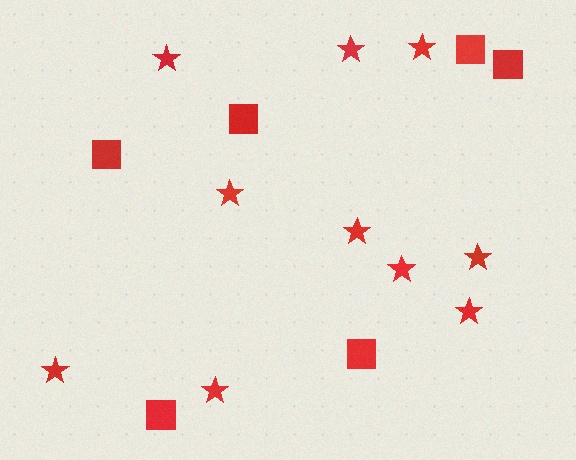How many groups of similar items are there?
There are 2 groups: one group of stars (10) and one group of squares (6).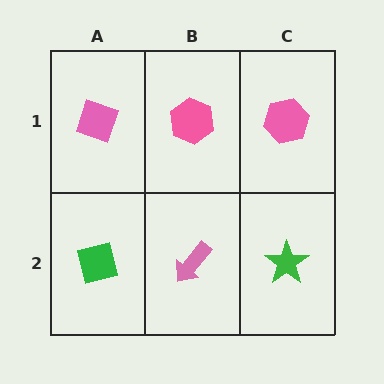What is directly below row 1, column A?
A green square.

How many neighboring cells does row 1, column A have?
2.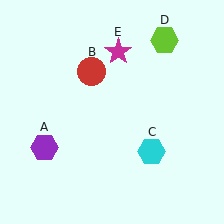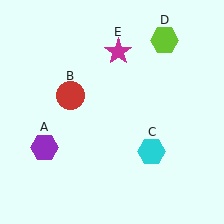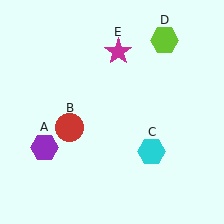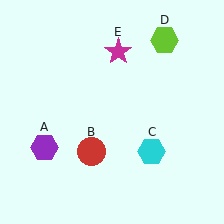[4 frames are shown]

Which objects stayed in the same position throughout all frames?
Purple hexagon (object A) and cyan hexagon (object C) and lime hexagon (object D) and magenta star (object E) remained stationary.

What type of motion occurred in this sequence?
The red circle (object B) rotated counterclockwise around the center of the scene.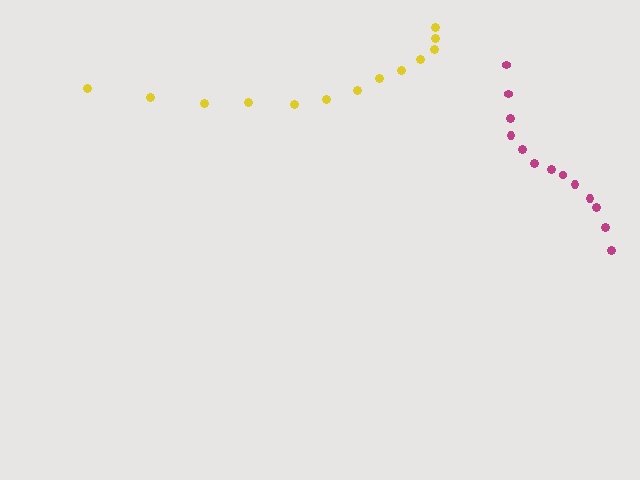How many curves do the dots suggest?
There are 2 distinct paths.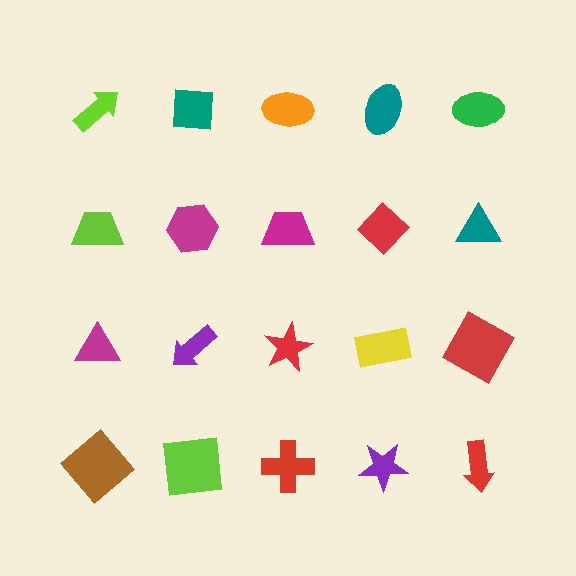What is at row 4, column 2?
A lime square.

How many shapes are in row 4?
5 shapes.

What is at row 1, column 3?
An orange ellipse.